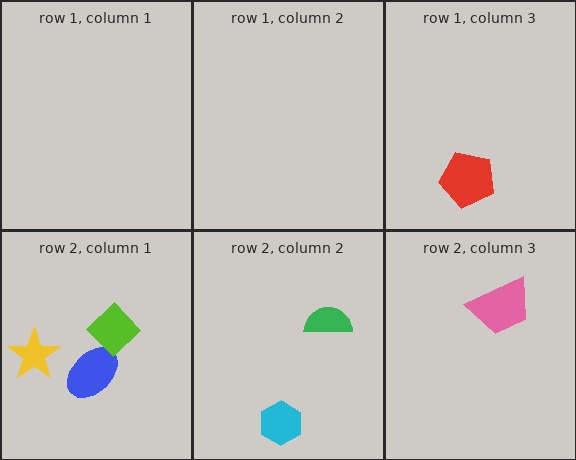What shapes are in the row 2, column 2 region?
The cyan hexagon, the green semicircle.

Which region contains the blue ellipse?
The row 2, column 1 region.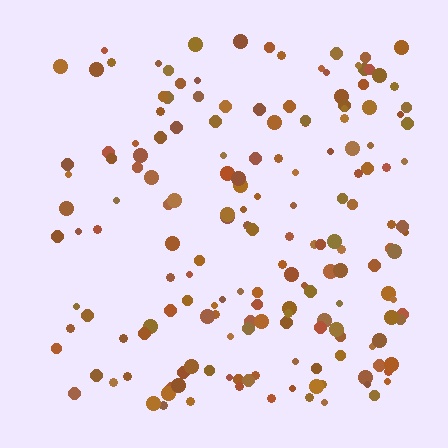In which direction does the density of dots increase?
From left to right, with the right side densest.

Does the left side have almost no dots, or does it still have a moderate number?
Still a moderate number, just noticeably fewer than the right.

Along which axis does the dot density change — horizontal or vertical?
Horizontal.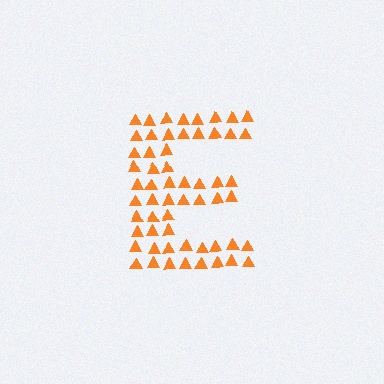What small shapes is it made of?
It is made of small triangles.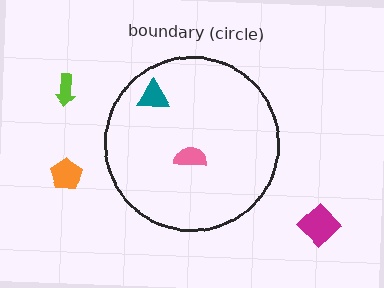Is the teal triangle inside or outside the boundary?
Inside.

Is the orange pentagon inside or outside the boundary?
Outside.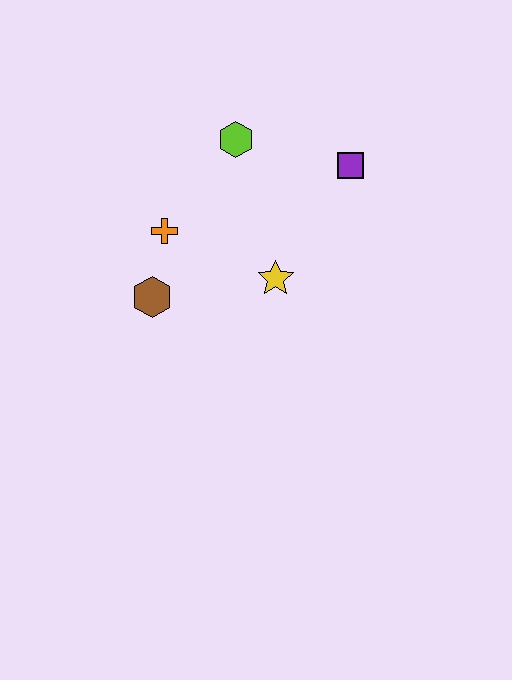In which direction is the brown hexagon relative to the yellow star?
The brown hexagon is to the left of the yellow star.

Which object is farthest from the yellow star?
The lime hexagon is farthest from the yellow star.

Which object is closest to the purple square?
The lime hexagon is closest to the purple square.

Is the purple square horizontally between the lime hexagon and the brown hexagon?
No